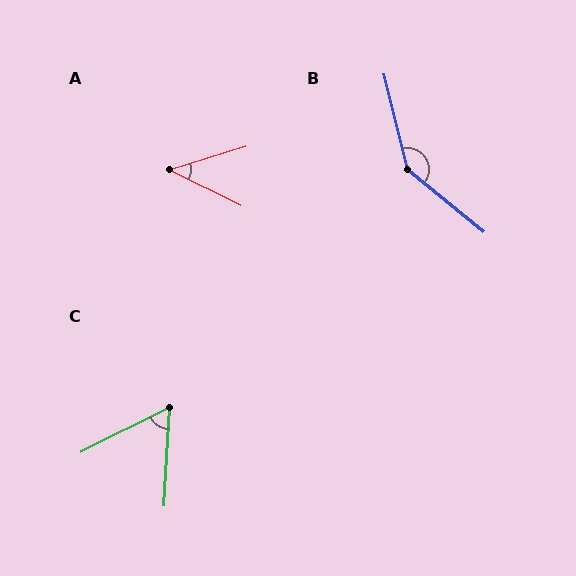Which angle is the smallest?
A, at approximately 43 degrees.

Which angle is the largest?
B, at approximately 143 degrees.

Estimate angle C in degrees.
Approximately 60 degrees.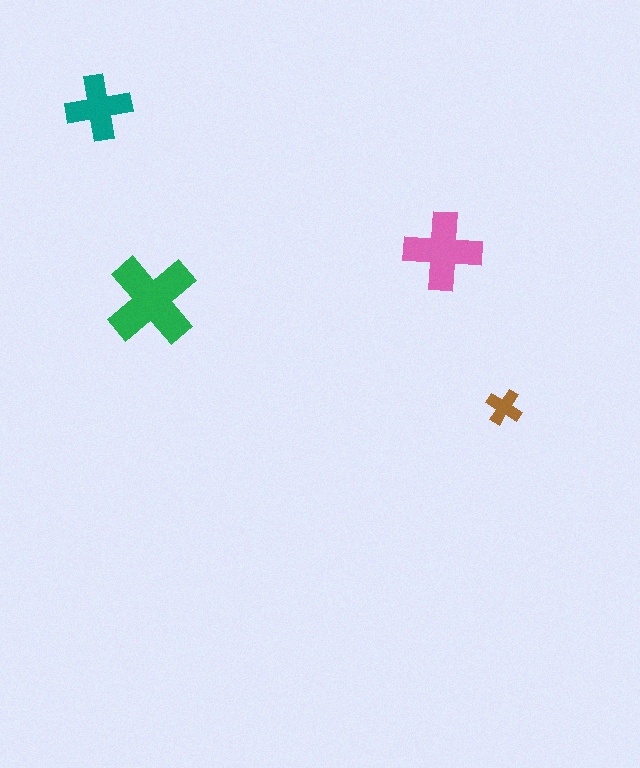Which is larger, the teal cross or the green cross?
The green one.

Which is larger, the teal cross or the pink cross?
The pink one.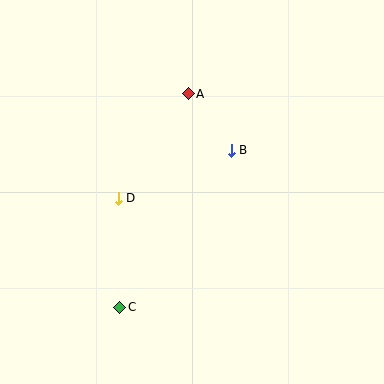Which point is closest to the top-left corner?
Point A is closest to the top-left corner.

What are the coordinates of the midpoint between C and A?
The midpoint between C and A is at (154, 201).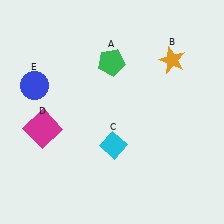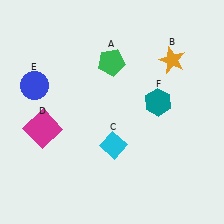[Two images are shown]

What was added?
A teal hexagon (F) was added in Image 2.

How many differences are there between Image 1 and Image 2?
There is 1 difference between the two images.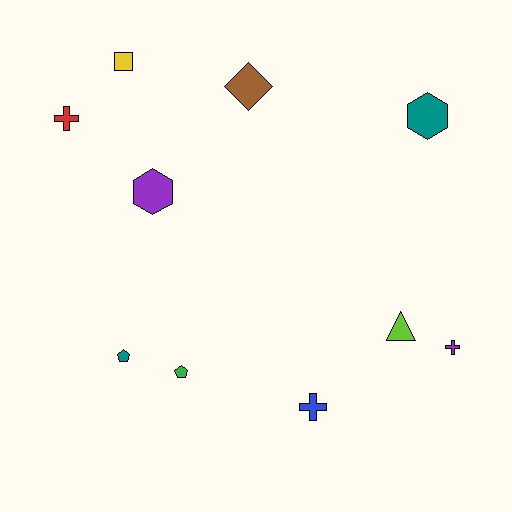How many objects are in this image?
There are 10 objects.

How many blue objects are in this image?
There is 1 blue object.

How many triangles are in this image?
There is 1 triangle.